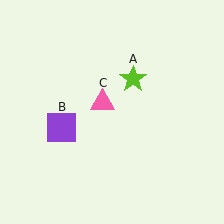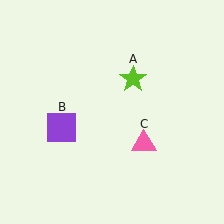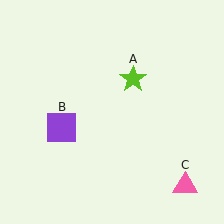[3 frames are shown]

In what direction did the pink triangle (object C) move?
The pink triangle (object C) moved down and to the right.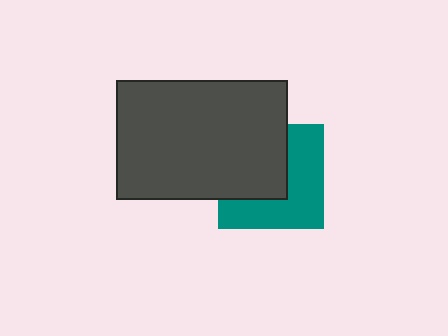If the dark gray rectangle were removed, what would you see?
You would see the complete teal square.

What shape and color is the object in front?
The object in front is a dark gray rectangle.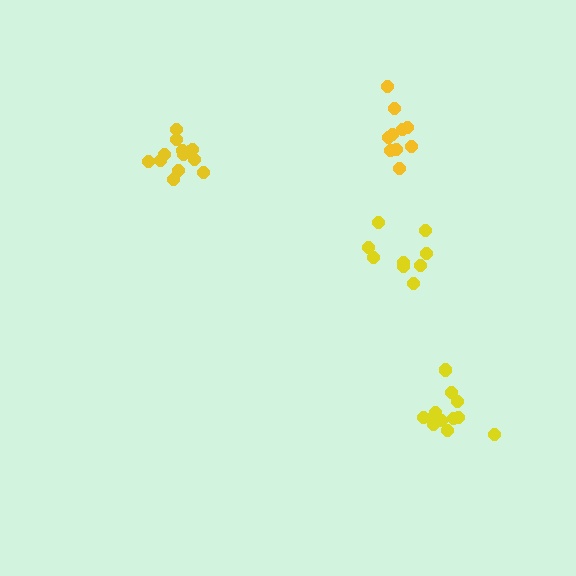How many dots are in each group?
Group 1: 12 dots, Group 2: 9 dots, Group 3: 13 dots, Group 4: 10 dots (44 total).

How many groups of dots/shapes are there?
There are 4 groups.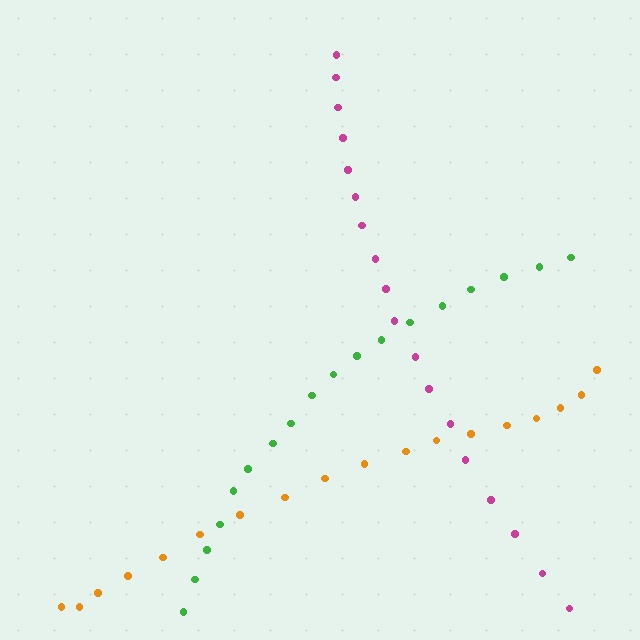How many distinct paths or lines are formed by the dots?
There are 3 distinct paths.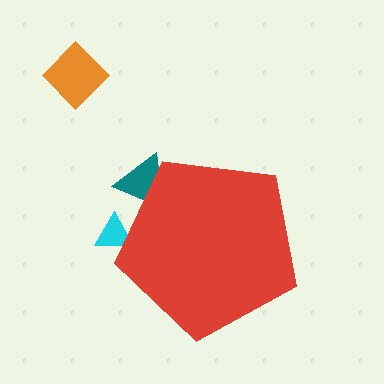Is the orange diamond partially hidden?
No, the orange diamond is fully visible.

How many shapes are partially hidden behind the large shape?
2 shapes are partially hidden.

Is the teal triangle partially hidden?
Yes, the teal triangle is partially hidden behind the red pentagon.